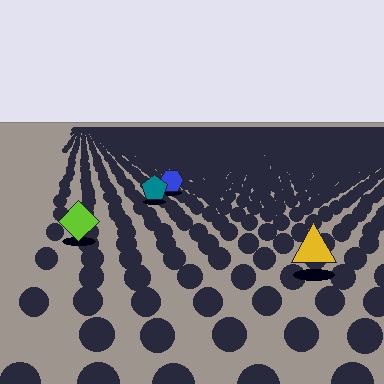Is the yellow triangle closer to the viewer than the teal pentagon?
Yes. The yellow triangle is closer — you can tell from the texture gradient: the ground texture is coarser near it.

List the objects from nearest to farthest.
From nearest to farthest: the yellow triangle, the lime diamond, the teal pentagon, the blue hexagon.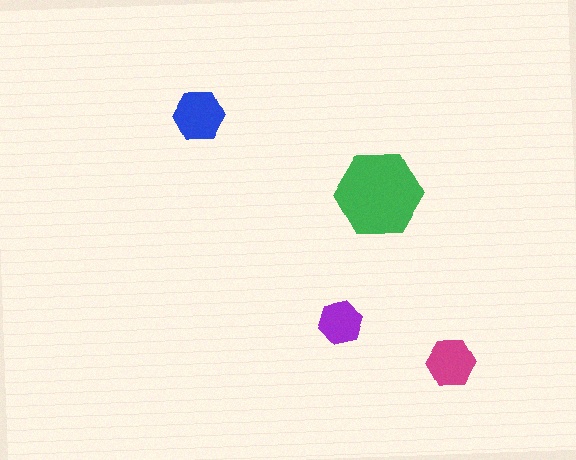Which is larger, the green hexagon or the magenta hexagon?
The green one.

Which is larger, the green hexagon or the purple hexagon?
The green one.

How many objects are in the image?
There are 4 objects in the image.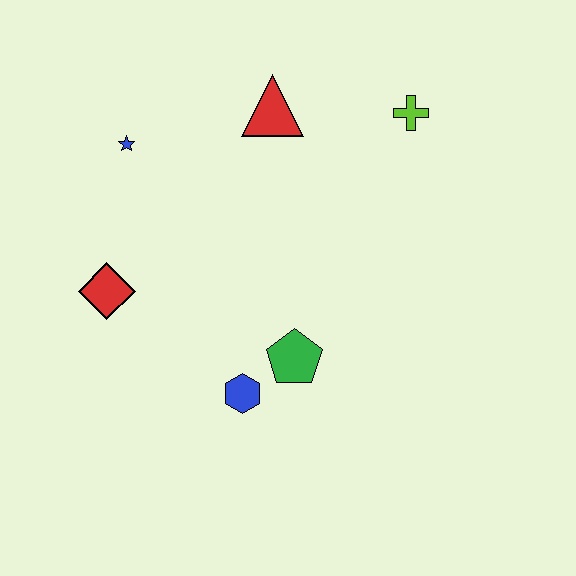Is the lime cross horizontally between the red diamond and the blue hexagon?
No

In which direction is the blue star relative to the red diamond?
The blue star is above the red diamond.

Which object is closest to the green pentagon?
The blue hexagon is closest to the green pentagon.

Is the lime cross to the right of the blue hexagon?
Yes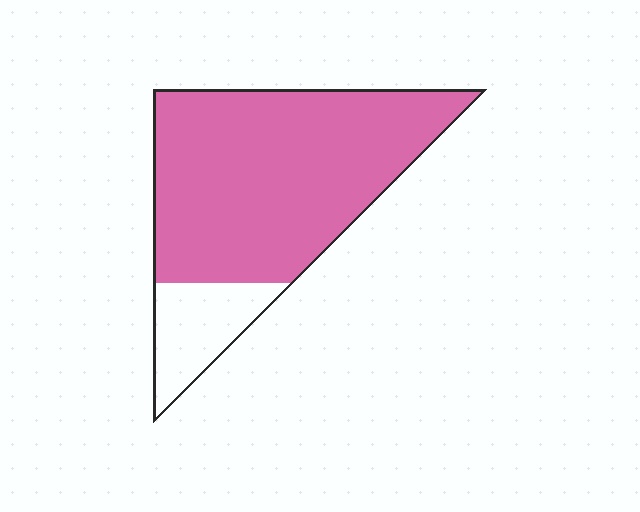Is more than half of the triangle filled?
Yes.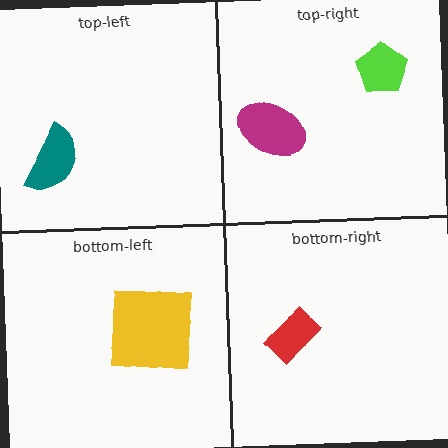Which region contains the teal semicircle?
The top-left region.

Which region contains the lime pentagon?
The top-right region.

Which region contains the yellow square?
The bottom-left region.